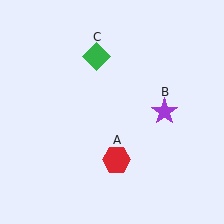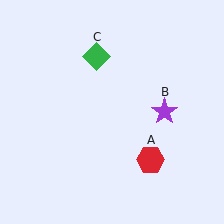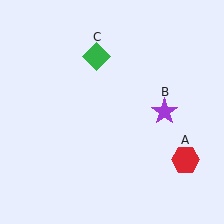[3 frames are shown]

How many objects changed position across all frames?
1 object changed position: red hexagon (object A).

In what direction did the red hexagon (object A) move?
The red hexagon (object A) moved right.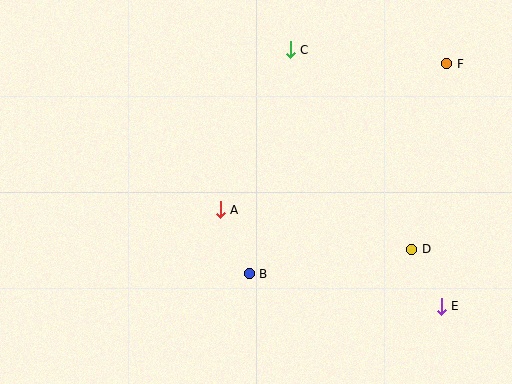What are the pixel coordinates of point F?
Point F is at (447, 64).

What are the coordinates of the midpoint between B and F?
The midpoint between B and F is at (348, 169).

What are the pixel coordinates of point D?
Point D is at (412, 249).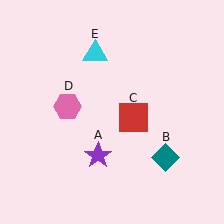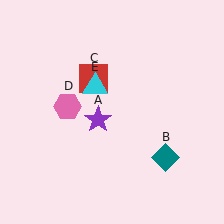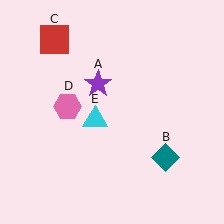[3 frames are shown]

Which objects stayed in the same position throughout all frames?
Teal diamond (object B) and pink hexagon (object D) remained stationary.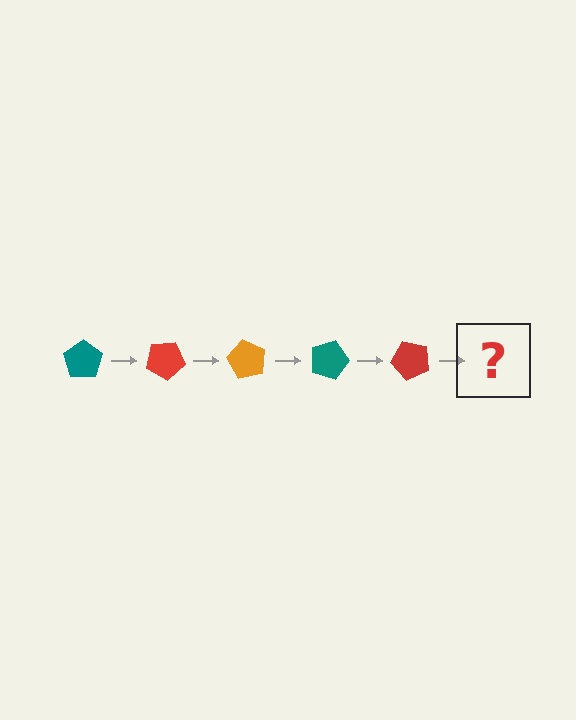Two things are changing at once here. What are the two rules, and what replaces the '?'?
The two rules are that it rotates 30 degrees each step and the color cycles through teal, red, and orange. The '?' should be an orange pentagon, rotated 150 degrees from the start.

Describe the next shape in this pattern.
It should be an orange pentagon, rotated 150 degrees from the start.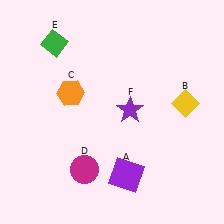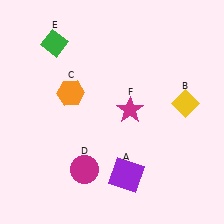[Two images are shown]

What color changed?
The star (F) changed from purple in Image 1 to magenta in Image 2.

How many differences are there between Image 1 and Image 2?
There is 1 difference between the two images.